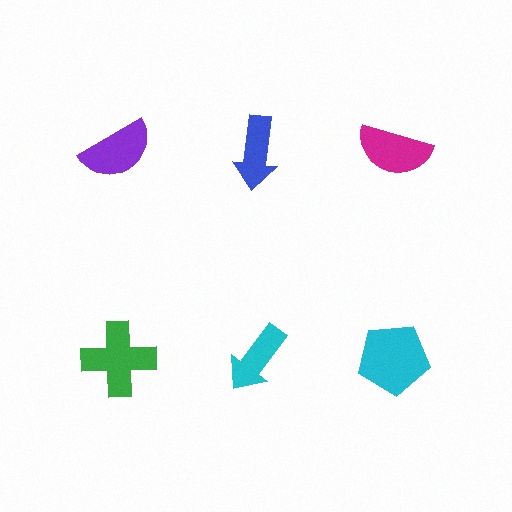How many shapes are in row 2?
3 shapes.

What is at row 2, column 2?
A cyan arrow.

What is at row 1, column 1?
A purple semicircle.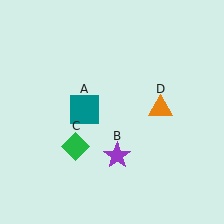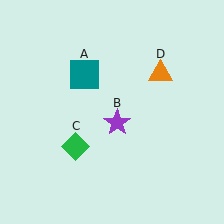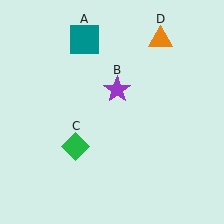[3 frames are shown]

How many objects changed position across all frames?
3 objects changed position: teal square (object A), purple star (object B), orange triangle (object D).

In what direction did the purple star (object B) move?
The purple star (object B) moved up.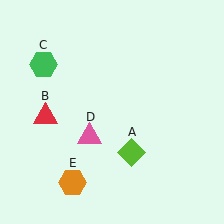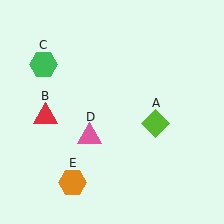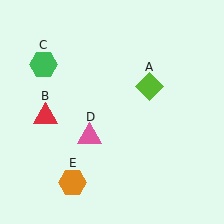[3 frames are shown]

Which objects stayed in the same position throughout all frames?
Red triangle (object B) and green hexagon (object C) and pink triangle (object D) and orange hexagon (object E) remained stationary.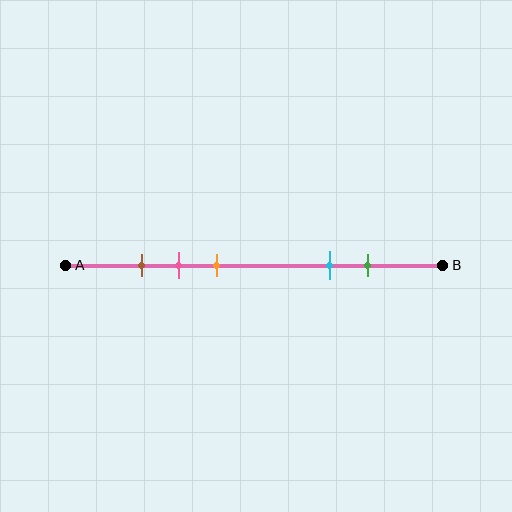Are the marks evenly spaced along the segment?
No, the marks are not evenly spaced.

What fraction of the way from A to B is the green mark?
The green mark is approximately 80% (0.8) of the way from A to B.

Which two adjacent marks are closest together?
The brown and pink marks are the closest adjacent pair.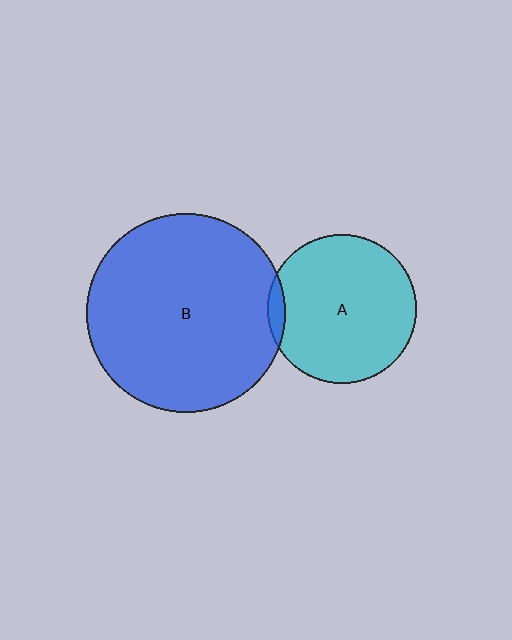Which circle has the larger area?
Circle B (blue).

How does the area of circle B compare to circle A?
Approximately 1.8 times.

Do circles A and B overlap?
Yes.